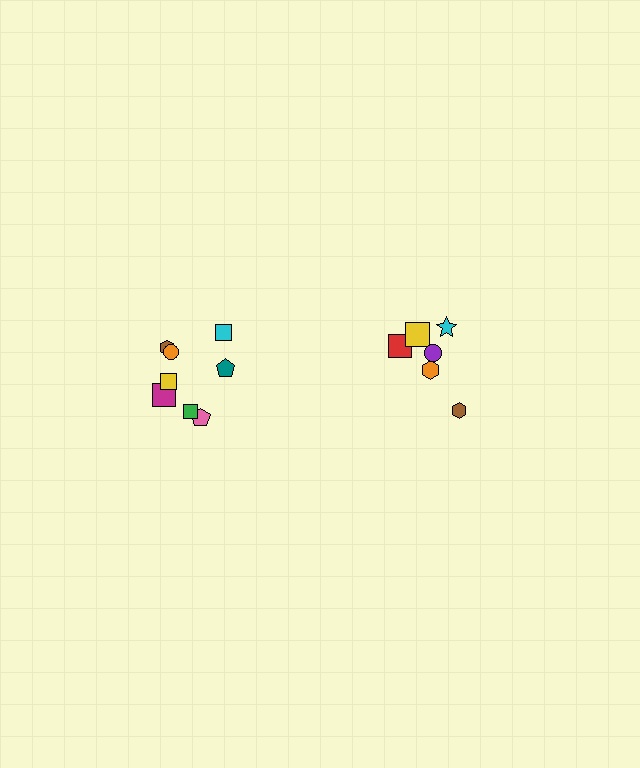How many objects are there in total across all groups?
There are 14 objects.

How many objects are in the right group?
There are 6 objects.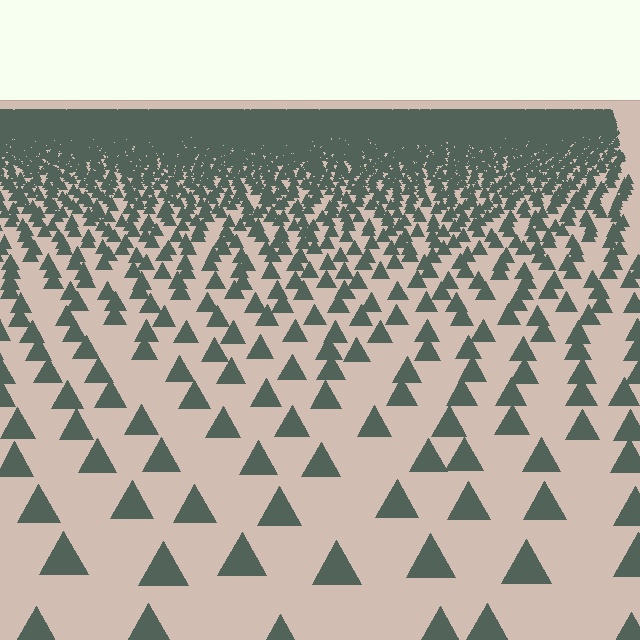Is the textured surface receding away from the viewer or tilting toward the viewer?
The surface is receding away from the viewer. Texture elements get smaller and denser toward the top.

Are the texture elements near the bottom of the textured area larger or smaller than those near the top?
Larger. Near the bottom, elements are closer to the viewer and appear at a bigger on-screen size.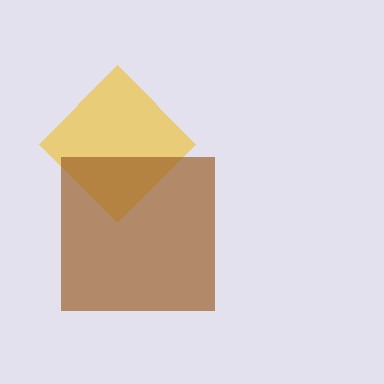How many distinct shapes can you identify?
There are 2 distinct shapes: a yellow diamond, a brown square.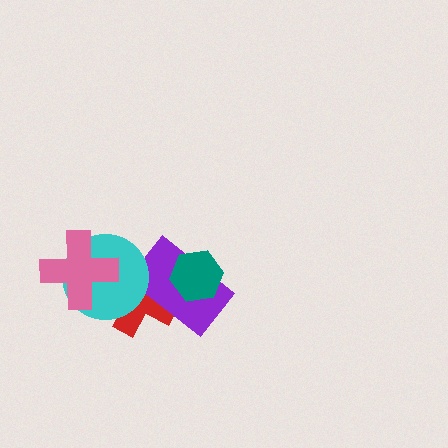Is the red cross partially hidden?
Yes, it is partially covered by another shape.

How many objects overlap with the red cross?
3 objects overlap with the red cross.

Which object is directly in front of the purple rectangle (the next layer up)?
The teal hexagon is directly in front of the purple rectangle.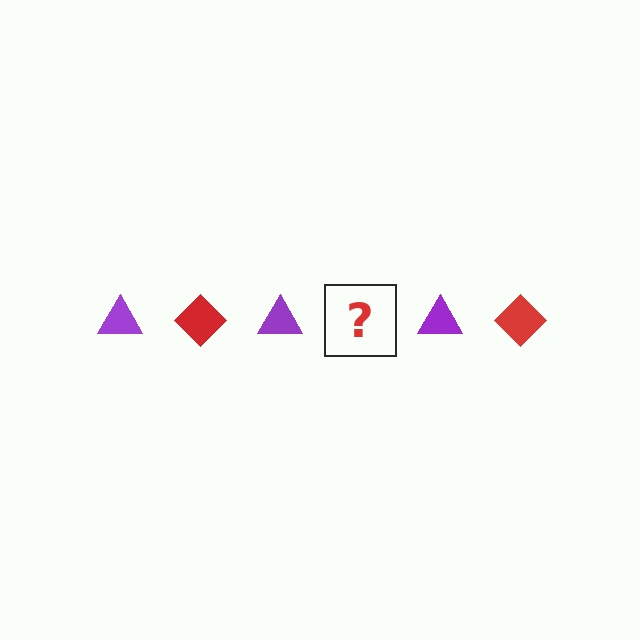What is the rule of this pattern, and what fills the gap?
The rule is that the pattern alternates between purple triangle and red diamond. The gap should be filled with a red diamond.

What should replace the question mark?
The question mark should be replaced with a red diamond.